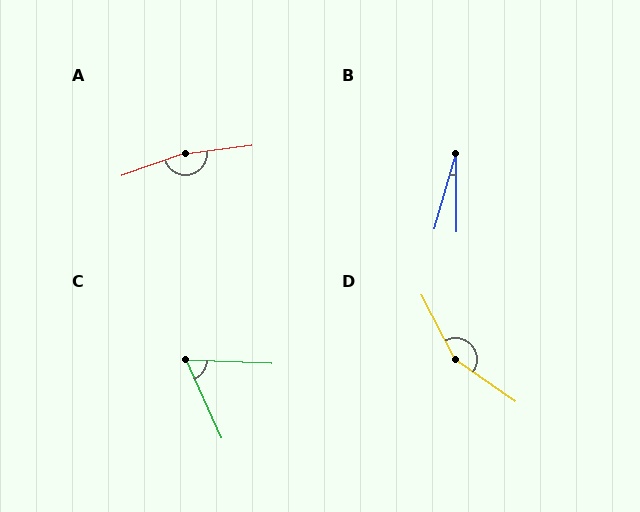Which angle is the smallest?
B, at approximately 16 degrees.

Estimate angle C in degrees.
Approximately 63 degrees.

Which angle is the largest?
A, at approximately 168 degrees.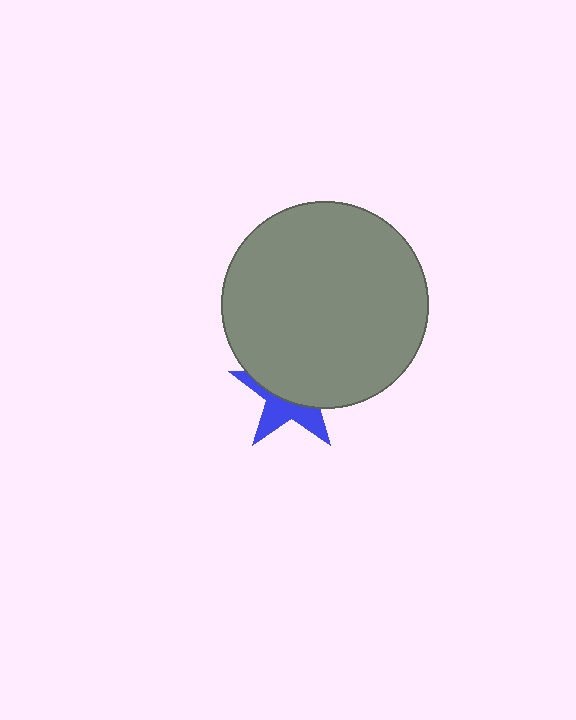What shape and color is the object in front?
The object in front is a gray circle.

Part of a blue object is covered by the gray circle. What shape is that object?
It is a star.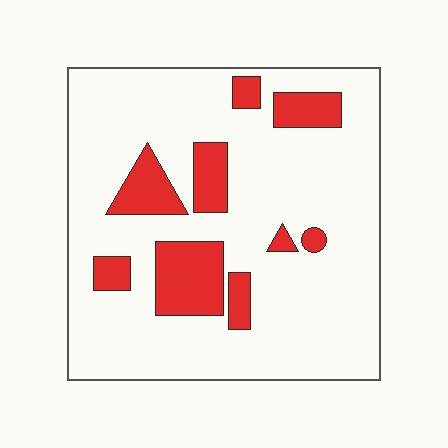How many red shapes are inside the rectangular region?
9.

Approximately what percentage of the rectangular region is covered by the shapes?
Approximately 20%.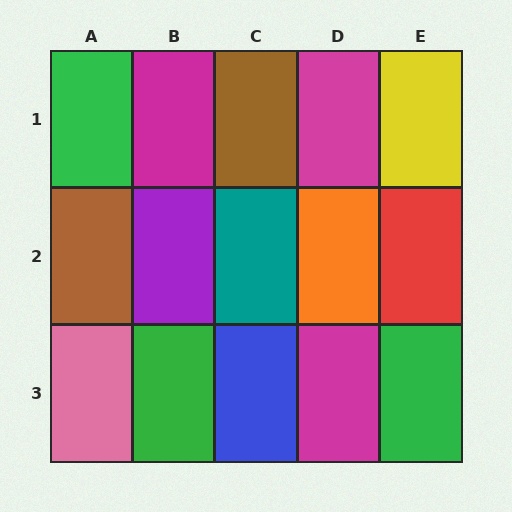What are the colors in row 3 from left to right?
Pink, green, blue, magenta, green.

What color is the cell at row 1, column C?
Brown.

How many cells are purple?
1 cell is purple.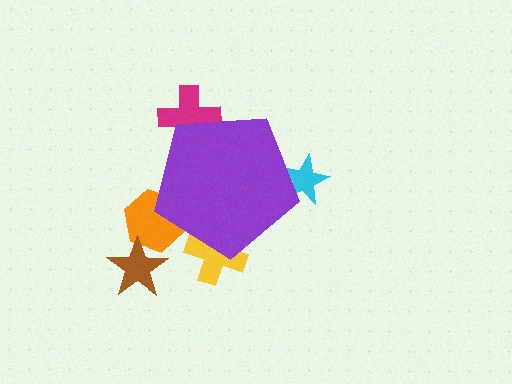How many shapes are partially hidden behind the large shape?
4 shapes are partially hidden.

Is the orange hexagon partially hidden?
Yes, the orange hexagon is partially hidden behind the purple pentagon.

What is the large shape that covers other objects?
A purple pentagon.